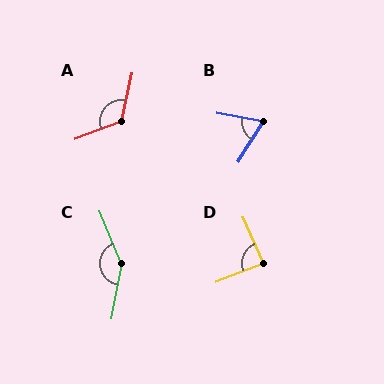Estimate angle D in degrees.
Approximately 88 degrees.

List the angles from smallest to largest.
B (68°), D (88°), A (123°), C (147°).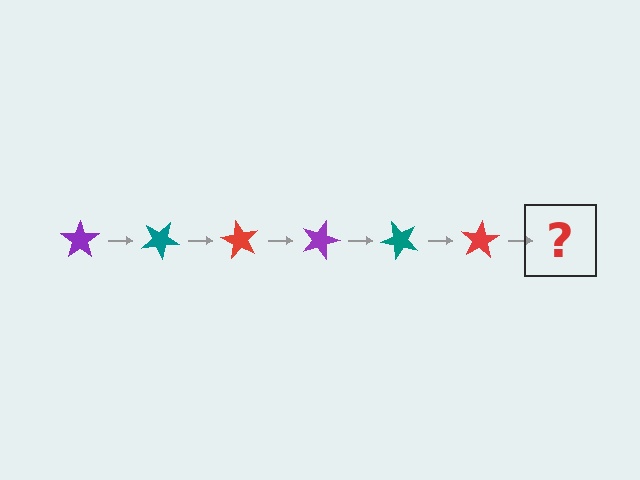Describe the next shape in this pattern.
It should be a purple star, rotated 180 degrees from the start.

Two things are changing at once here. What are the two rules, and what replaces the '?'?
The two rules are that it rotates 30 degrees each step and the color cycles through purple, teal, and red. The '?' should be a purple star, rotated 180 degrees from the start.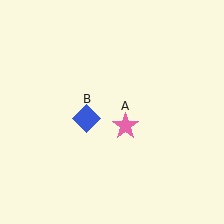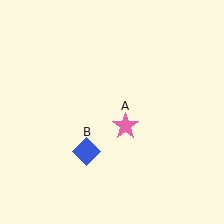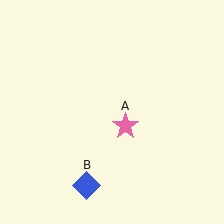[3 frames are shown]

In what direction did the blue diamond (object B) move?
The blue diamond (object B) moved down.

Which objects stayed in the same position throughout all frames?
Pink star (object A) remained stationary.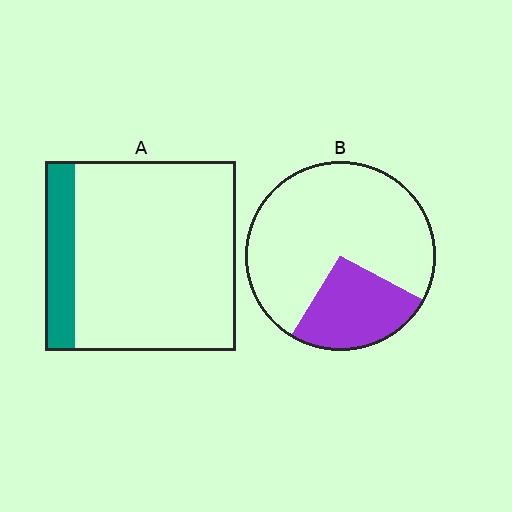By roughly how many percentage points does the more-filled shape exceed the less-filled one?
By roughly 10 percentage points (B over A).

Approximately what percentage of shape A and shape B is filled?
A is approximately 15% and B is approximately 25%.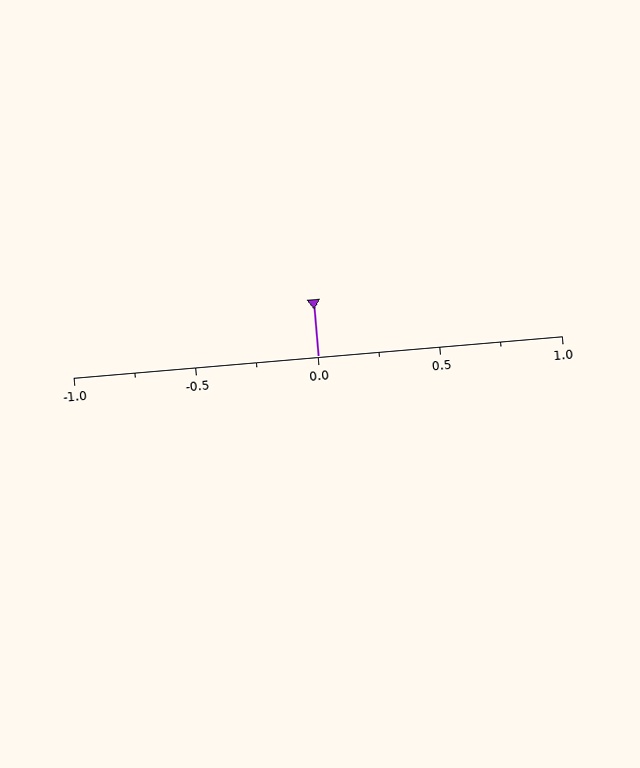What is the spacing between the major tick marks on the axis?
The major ticks are spaced 0.5 apart.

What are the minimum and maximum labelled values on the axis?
The axis runs from -1.0 to 1.0.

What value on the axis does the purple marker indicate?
The marker indicates approximately 0.